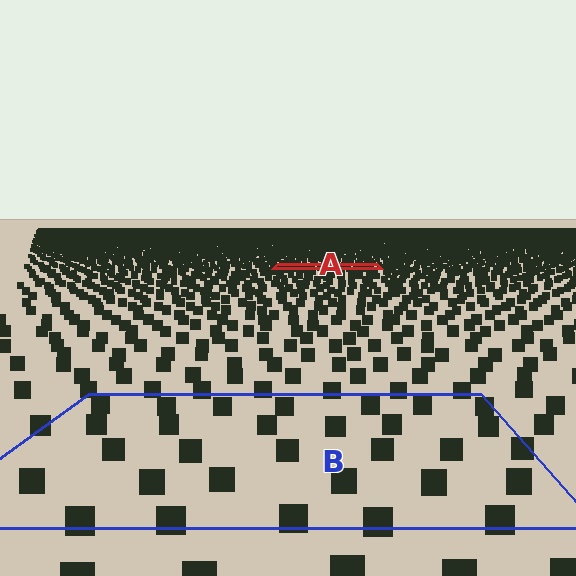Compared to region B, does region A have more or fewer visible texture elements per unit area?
Region A has more texture elements per unit area — they are packed more densely because it is farther away.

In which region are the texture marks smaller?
The texture marks are smaller in region A, because it is farther away.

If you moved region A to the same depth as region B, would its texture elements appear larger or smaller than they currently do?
They would appear larger. At a closer depth, the same texture elements are projected at a bigger on-screen size.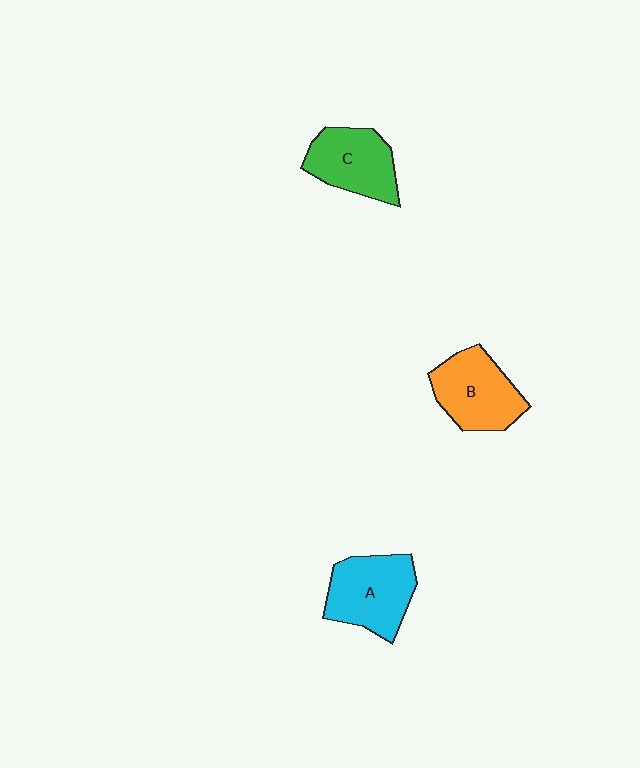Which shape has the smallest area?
Shape C (green).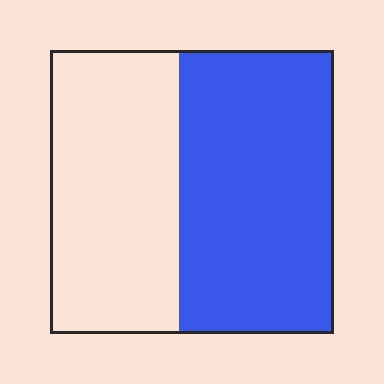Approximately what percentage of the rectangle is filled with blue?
Approximately 55%.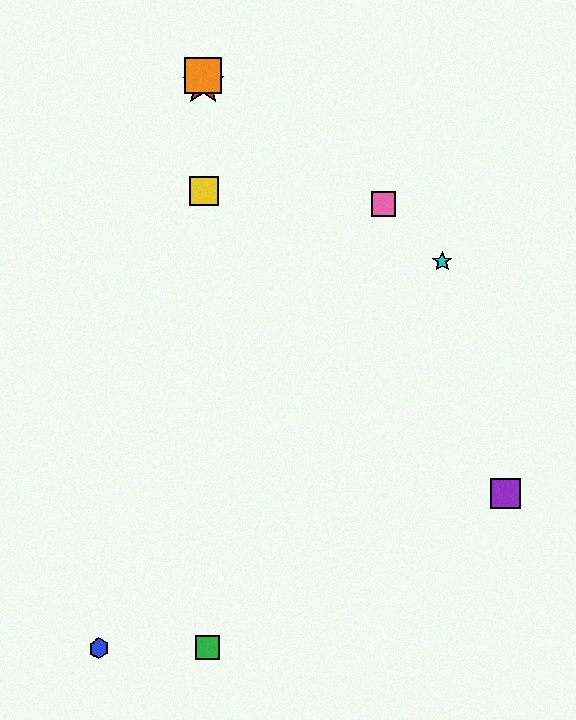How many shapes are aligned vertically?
4 shapes (the red star, the green square, the yellow square, the orange square) are aligned vertically.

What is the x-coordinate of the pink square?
The pink square is at x≈383.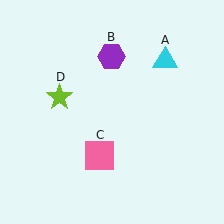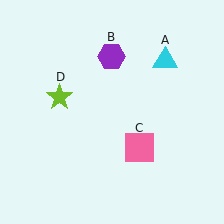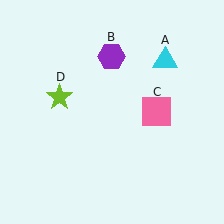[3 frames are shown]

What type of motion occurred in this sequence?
The pink square (object C) rotated counterclockwise around the center of the scene.